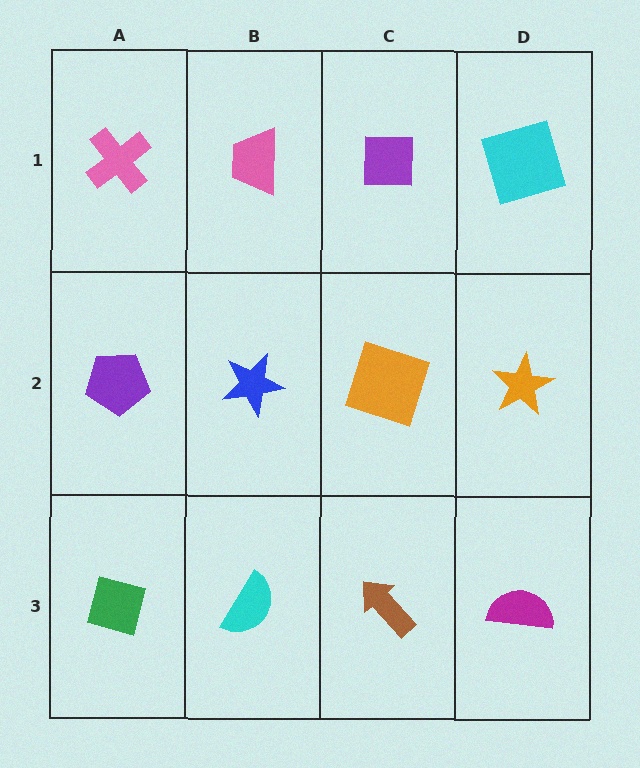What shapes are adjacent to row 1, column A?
A purple pentagon (row 2, column A), a pink trapezoid (row 1, column B).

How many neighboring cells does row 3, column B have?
3.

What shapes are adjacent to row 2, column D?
A cyan square (row 1, column D), a magenta semicircle (row 3, column D), an orange square (row 2, column C).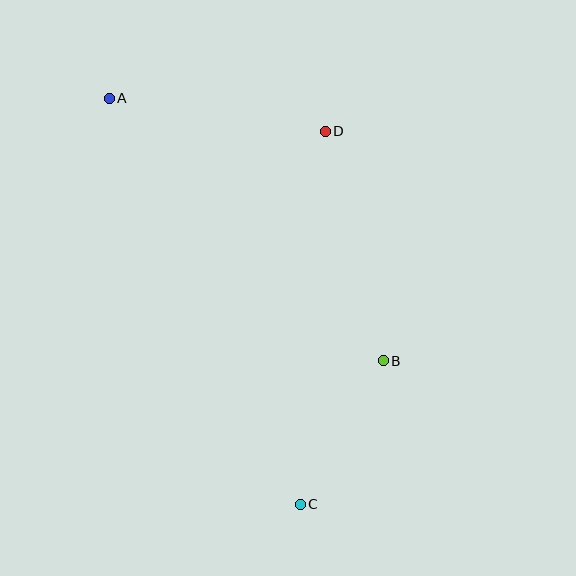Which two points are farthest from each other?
Points A and C are farthest from each other.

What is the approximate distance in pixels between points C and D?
The distance between C and D is approximately 374 pixels.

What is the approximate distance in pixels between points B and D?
The distance between B and D is approximately 237 pixels.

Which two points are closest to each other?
Points B and C are closest to each other.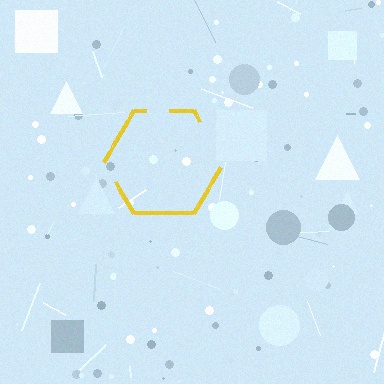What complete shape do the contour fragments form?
The contour fragments form a hexagon.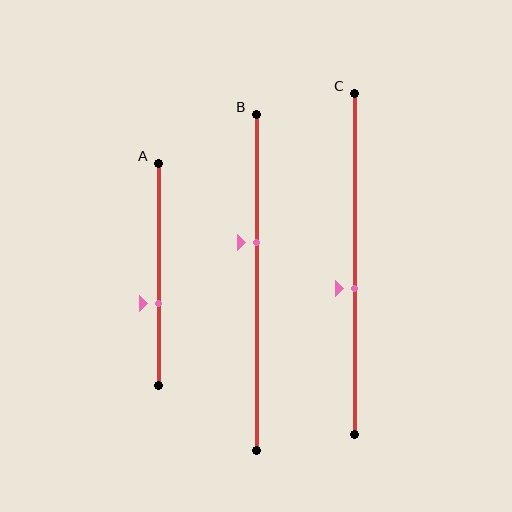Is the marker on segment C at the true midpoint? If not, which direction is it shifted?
No, the marker on segment C is shifted downward by about 7% of the segment length.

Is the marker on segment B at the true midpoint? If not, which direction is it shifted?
No, the marker on segment B is shifted upward by about 12% of the segment length.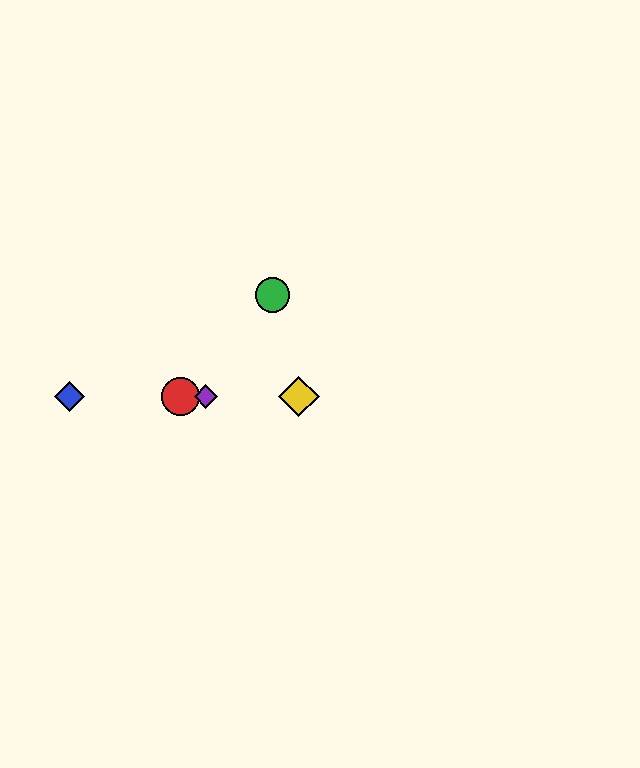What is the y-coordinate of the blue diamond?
The blue diamond is at y≈397.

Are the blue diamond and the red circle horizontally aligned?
Yes, both are at y≈397.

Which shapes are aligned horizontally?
The red circle, the blue diamond, the yellow diamond, the purple diamond are aligned horizontally.